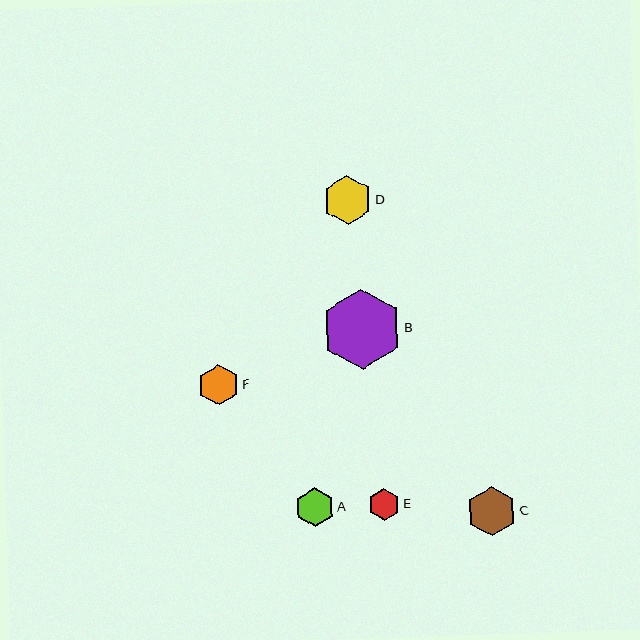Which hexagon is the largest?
Hexagon B is the largest with a size of approximately 80 pixels.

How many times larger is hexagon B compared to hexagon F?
Hexagon B is approximately 2.0 times the size of hexagon F.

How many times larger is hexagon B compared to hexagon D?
Hexagon B is approximately 1.6 times the size of hexagon D.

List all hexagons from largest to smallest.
From largest to smallest: B, C, D, F, A, E.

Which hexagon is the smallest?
Hexagon E is the smallest with a size of approximately 32 pixels.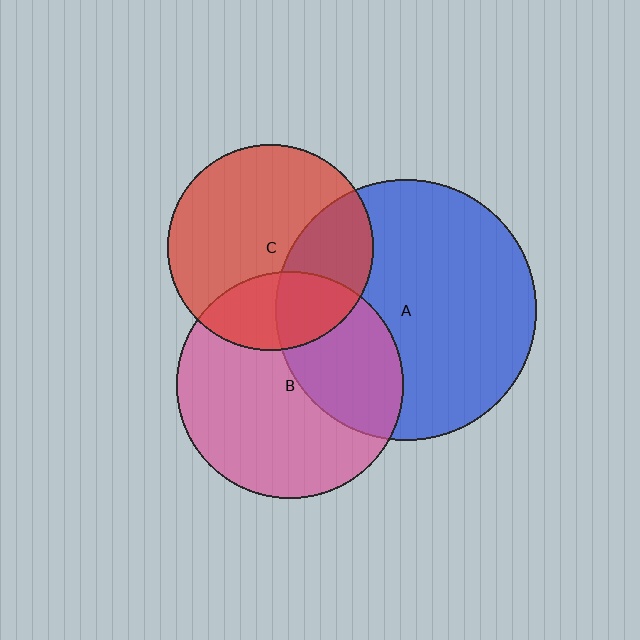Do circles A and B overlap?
Yes.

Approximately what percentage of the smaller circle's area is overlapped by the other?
Approximately 35%.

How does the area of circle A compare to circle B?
Approximately 1.3 times.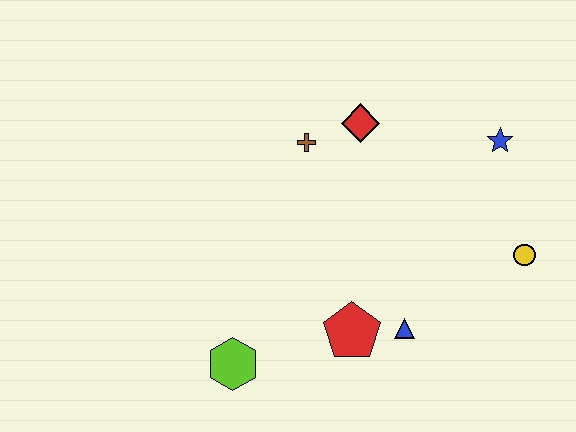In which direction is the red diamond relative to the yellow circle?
The red diamond is to the left of the yellow circle.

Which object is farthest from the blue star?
The lime hexagon is farthest from the blue star.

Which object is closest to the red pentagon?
The blue triangle is closest to the red pentagon.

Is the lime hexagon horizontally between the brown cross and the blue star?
No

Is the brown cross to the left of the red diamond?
Yes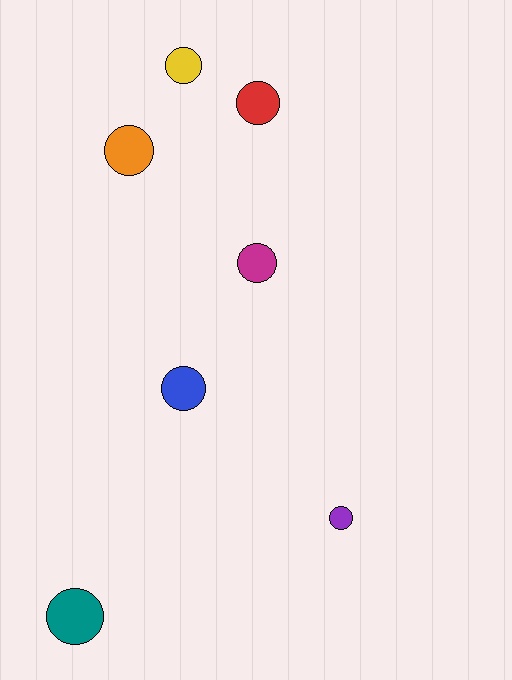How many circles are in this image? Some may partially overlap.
There are 7 circles.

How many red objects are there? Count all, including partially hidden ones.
There is 1 red object.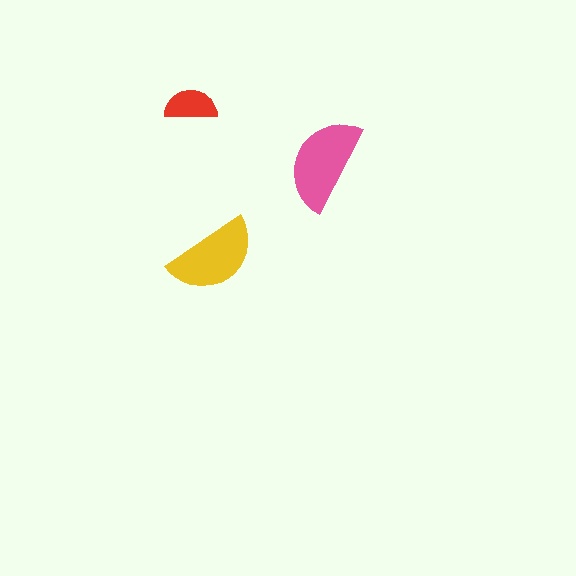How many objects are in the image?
There are 3 objects in the image.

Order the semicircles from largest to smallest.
the pink one, the yellow one, the red one.